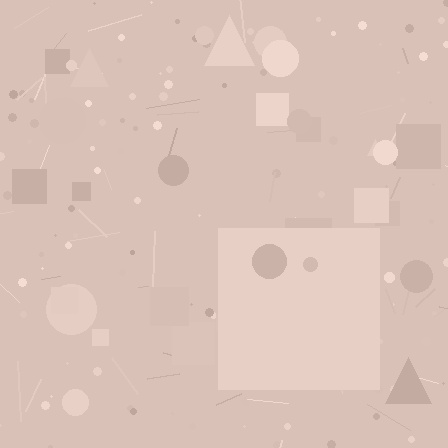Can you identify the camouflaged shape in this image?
The camouflaged shape is a square.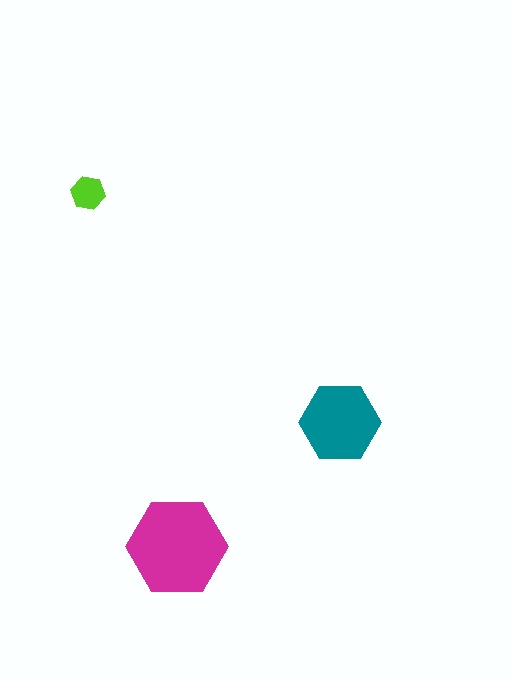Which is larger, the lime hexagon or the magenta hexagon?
The magenta one.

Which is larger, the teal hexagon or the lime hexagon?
The teal one.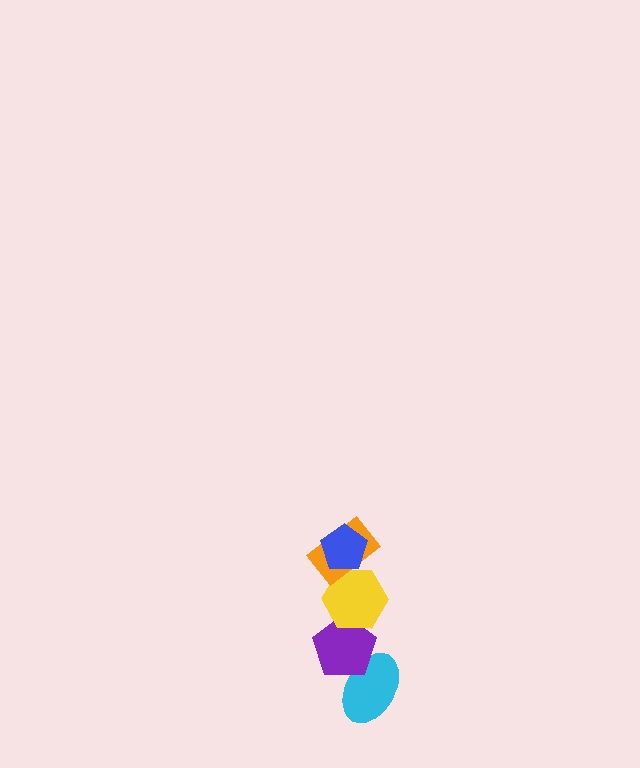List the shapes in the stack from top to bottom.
From top to bottom: the blue pentagon, the orange rectangle, the yellow hexagon, the purple pentagon, the cyan ellipse.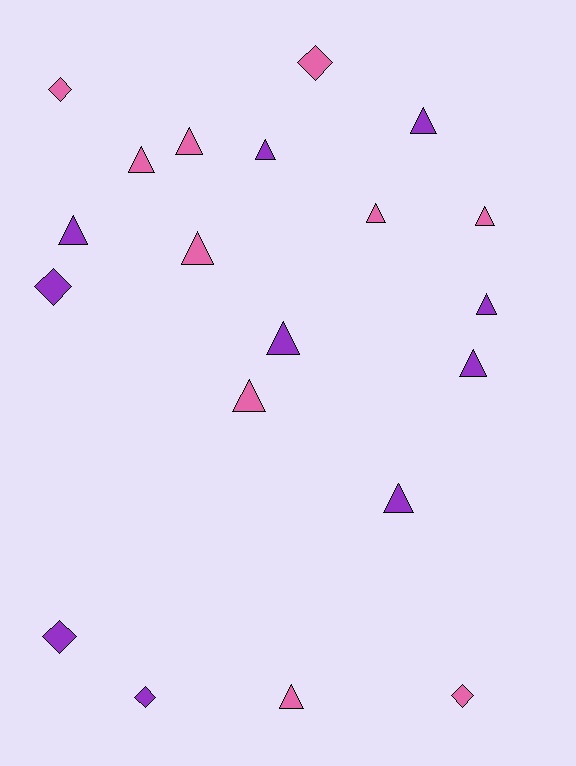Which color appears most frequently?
Pink, with 10 objects.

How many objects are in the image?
There are 20 objects.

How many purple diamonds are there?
There are 3 purple diamonds.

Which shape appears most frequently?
Triangle, with 14 objects.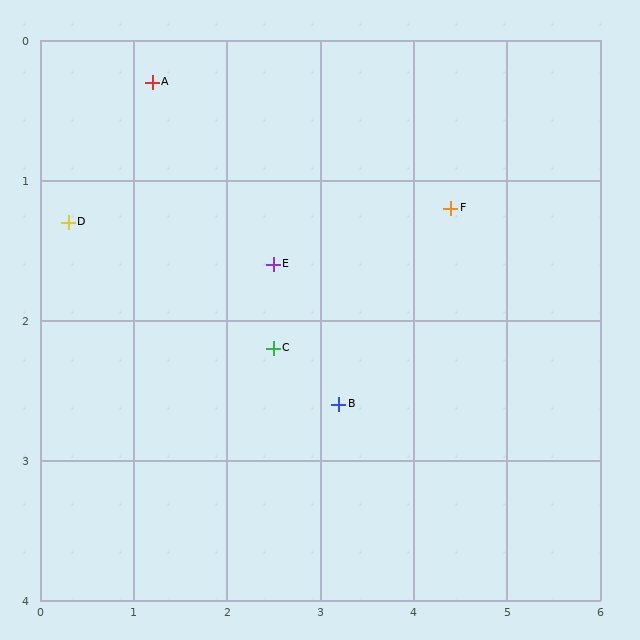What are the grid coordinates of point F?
Point F is at approximately (4.4, 1.2).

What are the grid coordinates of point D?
Point D is at approximately (0.3, 1.3).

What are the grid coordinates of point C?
Point C is at approximately (2.5, 2.2).